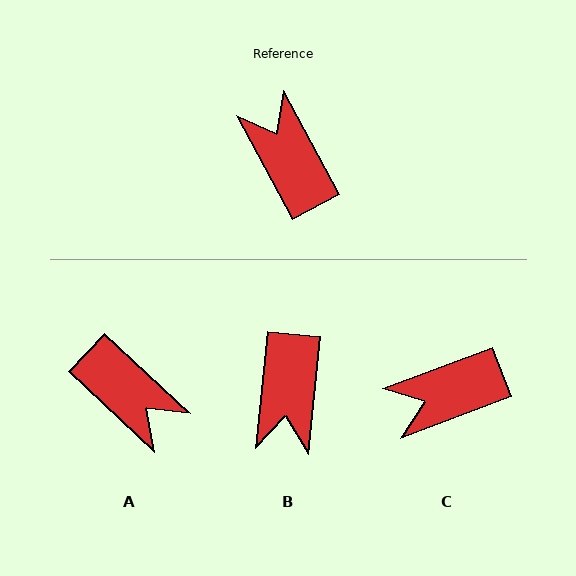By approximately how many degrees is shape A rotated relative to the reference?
Approximately 161 degrees clockwise.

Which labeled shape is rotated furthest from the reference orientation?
A, about 161 degrees away.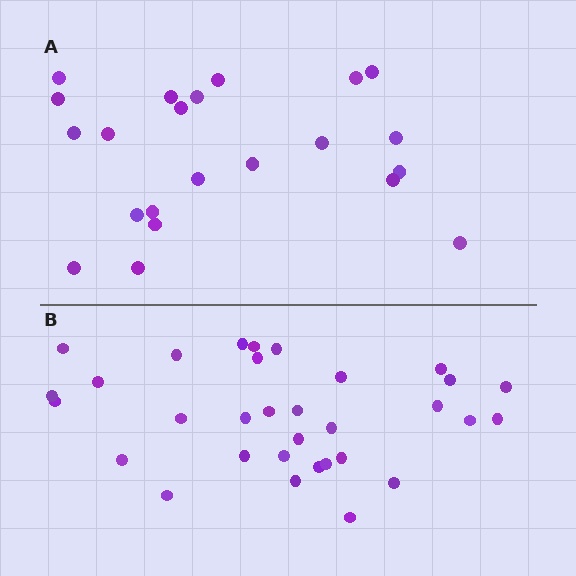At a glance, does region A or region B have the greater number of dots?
Region B (the bottom region) has more dots.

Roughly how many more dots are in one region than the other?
Region B has roughly 10 or so more dots than region A.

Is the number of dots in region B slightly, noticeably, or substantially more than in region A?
Region B has substantially more. The ratio is roughly 1.5 to 1.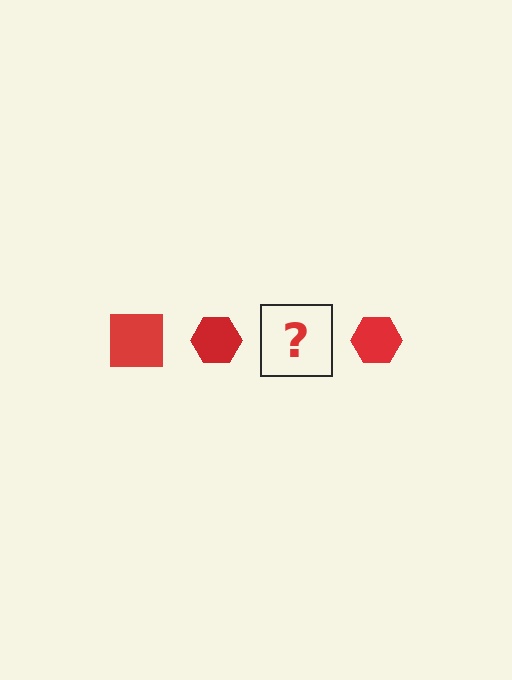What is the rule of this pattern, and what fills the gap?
The rule is that the pattern cycles through square, hexagon shapes in red. The gap should be filled with a red square.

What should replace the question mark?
The question mark should be replaced with a red square.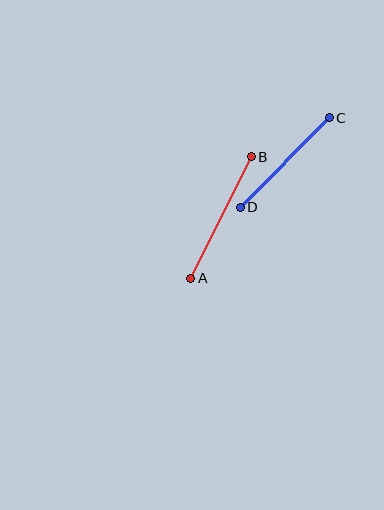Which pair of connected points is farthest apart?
Points A and B are farthest apart.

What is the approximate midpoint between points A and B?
The midpoint is at approximately (221, 218) pixels.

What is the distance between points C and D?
The distance is approximately 126 pixels.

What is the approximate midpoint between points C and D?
The midpoint is at approximately (285, 163) pixels.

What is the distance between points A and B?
The distance is approximately 136 pixels.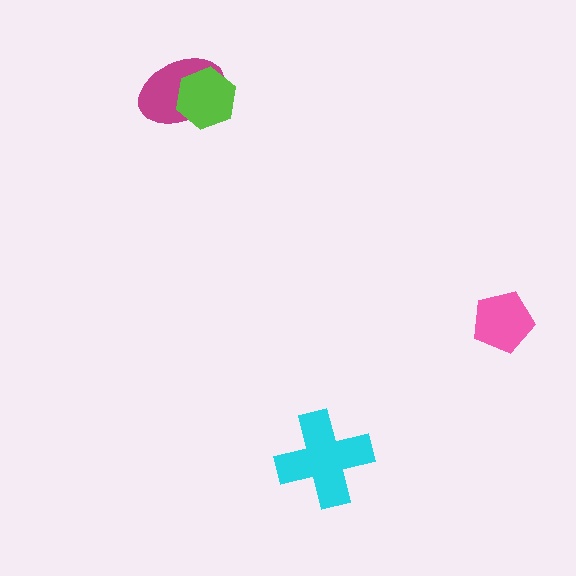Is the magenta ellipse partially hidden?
Yes, it is partially covered by another shape.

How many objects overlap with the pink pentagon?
0 objects overlap with the pink pentagon.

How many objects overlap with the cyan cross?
0 objects overlap with the cyan cross.